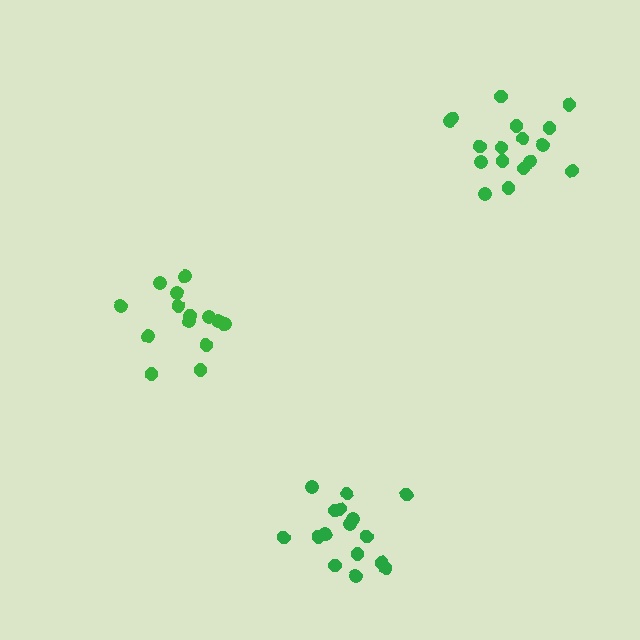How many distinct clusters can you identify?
There are 3 distinct clusters.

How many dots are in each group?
Group 1: 14 dots, Group 2: 16 dots, Group 3: 17 dots (47 total).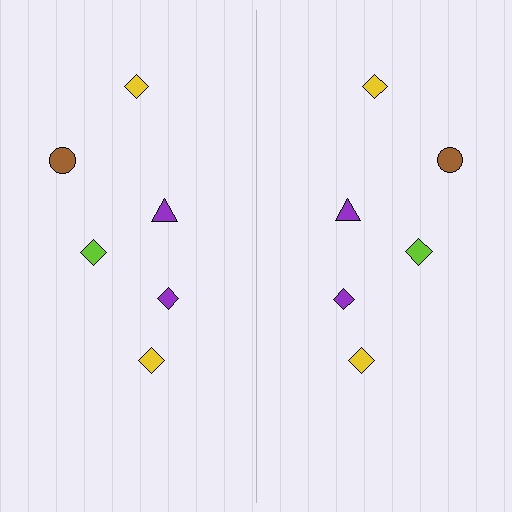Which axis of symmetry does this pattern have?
The pattern has a vertical axis of symmetry running through the center of the image.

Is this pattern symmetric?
Yes, this pattern has bilateral (reflection) symmetry.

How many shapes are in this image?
There are 12 shapes in this image.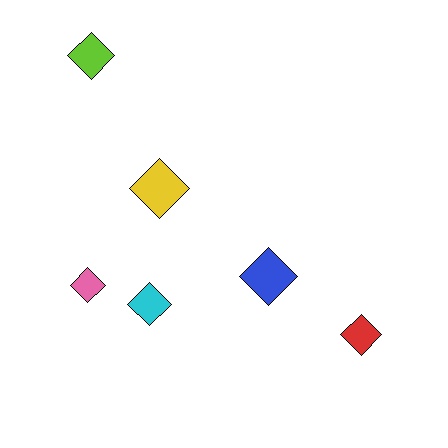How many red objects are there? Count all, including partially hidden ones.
There is 1 red object.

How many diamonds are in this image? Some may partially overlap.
There are 6 diamonds.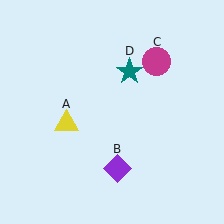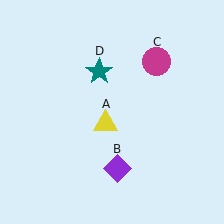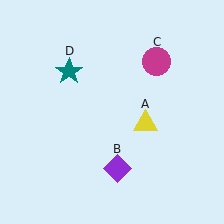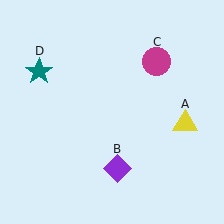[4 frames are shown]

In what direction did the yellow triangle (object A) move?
The yellow triangle (object A) moved right.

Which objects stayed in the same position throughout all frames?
Purple diamond (object B) and magenta circle (object C) remained stationary.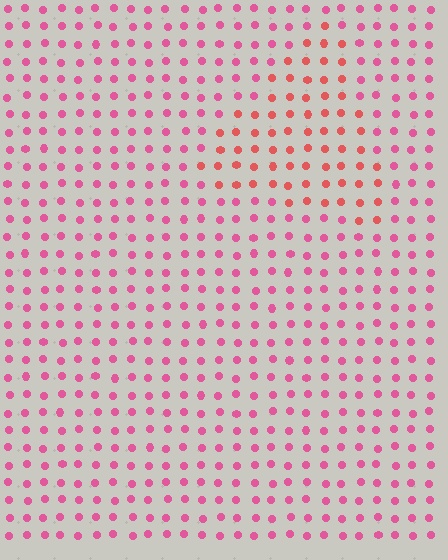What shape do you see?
I see a triangle.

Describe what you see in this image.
The image is filled with small pink elements in a uniform arrangement. A triangle-shaped region is visible where the elements are tinted to a slightly different hue, forming a subtle color boundary.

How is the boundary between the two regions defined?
The boundary is defined purely by a slight shift in hue (about 28 degrees). Spacing, size, and orientation are identical on both sides.